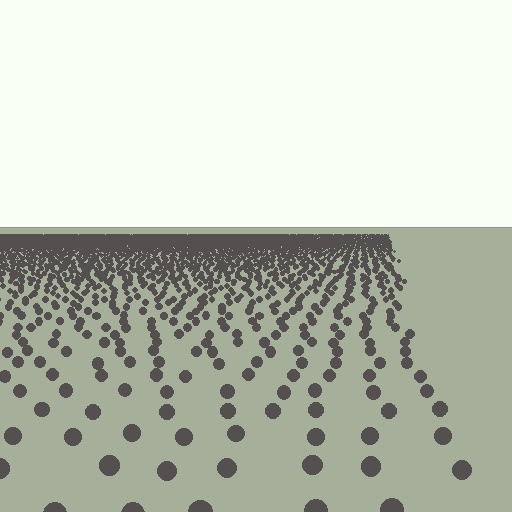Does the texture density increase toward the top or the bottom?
Density increases toward the top.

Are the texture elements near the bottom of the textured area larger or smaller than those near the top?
Larger. Near the bottom, elements are closer to the viewer and appear at a bigger on-screen size.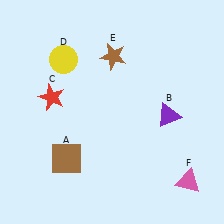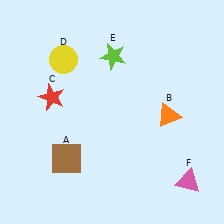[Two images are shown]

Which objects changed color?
B changed from purple to orange. E changed from brown to lime.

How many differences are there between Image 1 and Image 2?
There are 2 differences between the two images.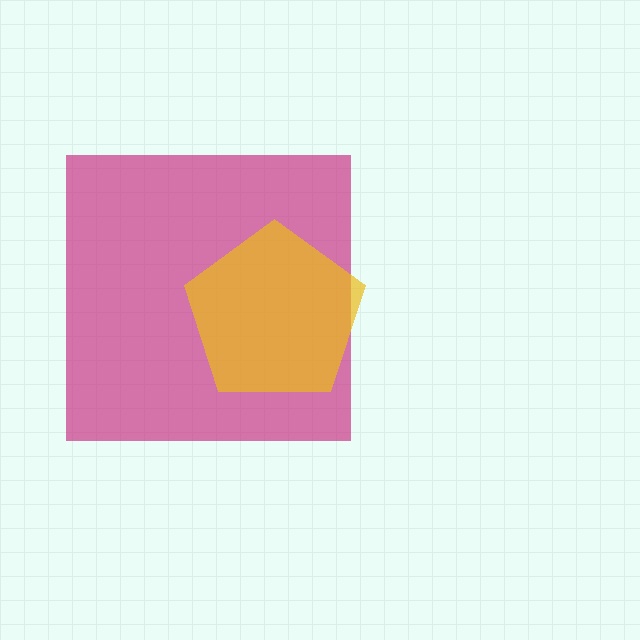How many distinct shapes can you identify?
There are 2 distinct shapes: a magenta square, a yellow pentagon.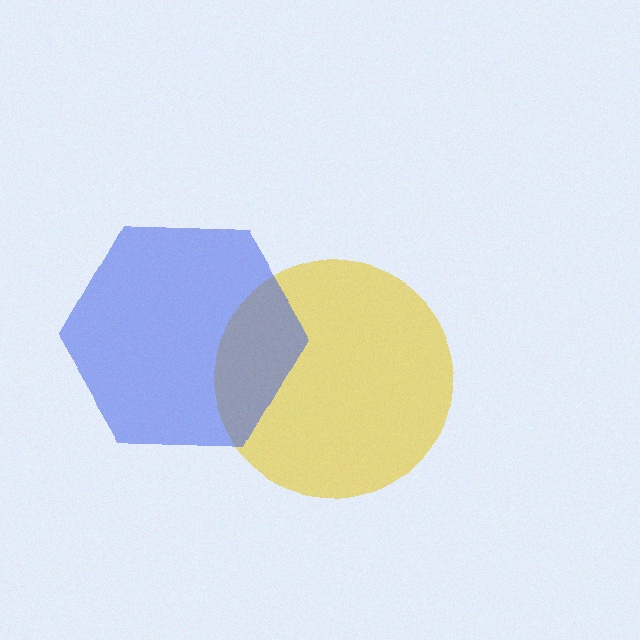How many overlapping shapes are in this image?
There are 2 overlapping shapes in the image.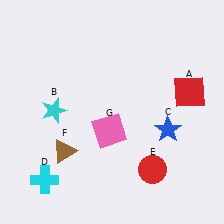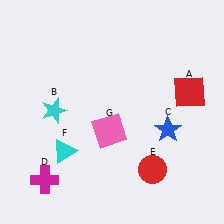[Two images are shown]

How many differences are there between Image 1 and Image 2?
There are 2 differences between the two images.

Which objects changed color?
D changed from cyan to magenta. F changed from brown to cyan.